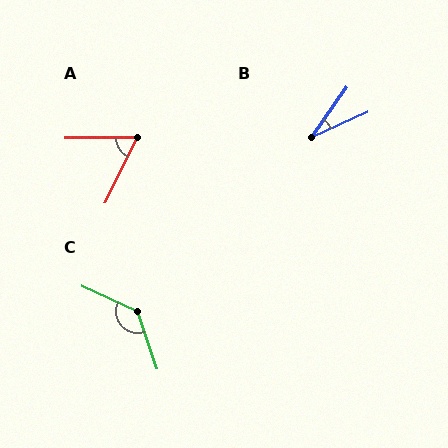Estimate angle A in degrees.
Approximately 63 degrees.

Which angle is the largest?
C, at approximately 134 degrees.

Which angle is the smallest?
B, at approximately 31 degrees.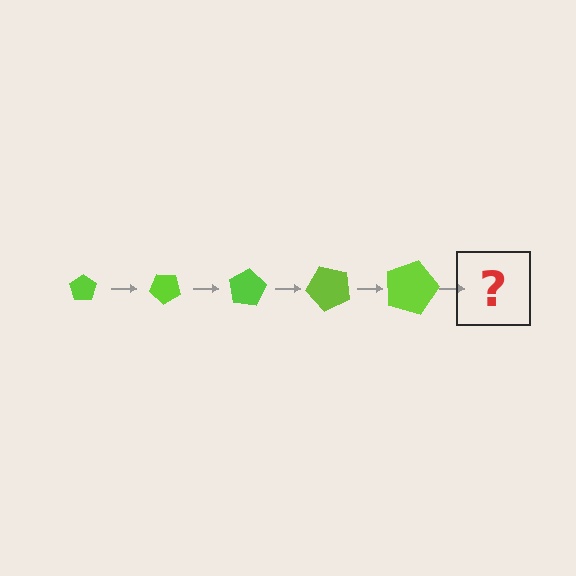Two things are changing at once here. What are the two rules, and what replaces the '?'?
The two rules are that the pentagon grows larger each step and it rotates 40 degrees each step. The '?' should be a pentagon, larger than the previous one and rotated 200 degrees from the start.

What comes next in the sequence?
The next element should be a pentagon, larger than the previous one and rotated 200 degrees from the start.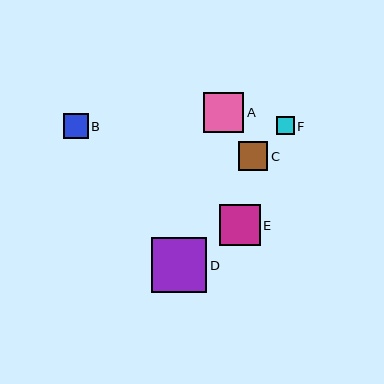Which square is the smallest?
Square F is the smallest with a size of approximately 18 pixels.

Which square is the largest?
Square D is the largest with a size of approximately 55 pixels.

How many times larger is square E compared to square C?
Square E is approximately 1.4 times the size of square C.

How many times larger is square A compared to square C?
Square A is approximately 1.4 times the size of square C.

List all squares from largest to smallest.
From largest to smallest: D, A, E, C, B, F.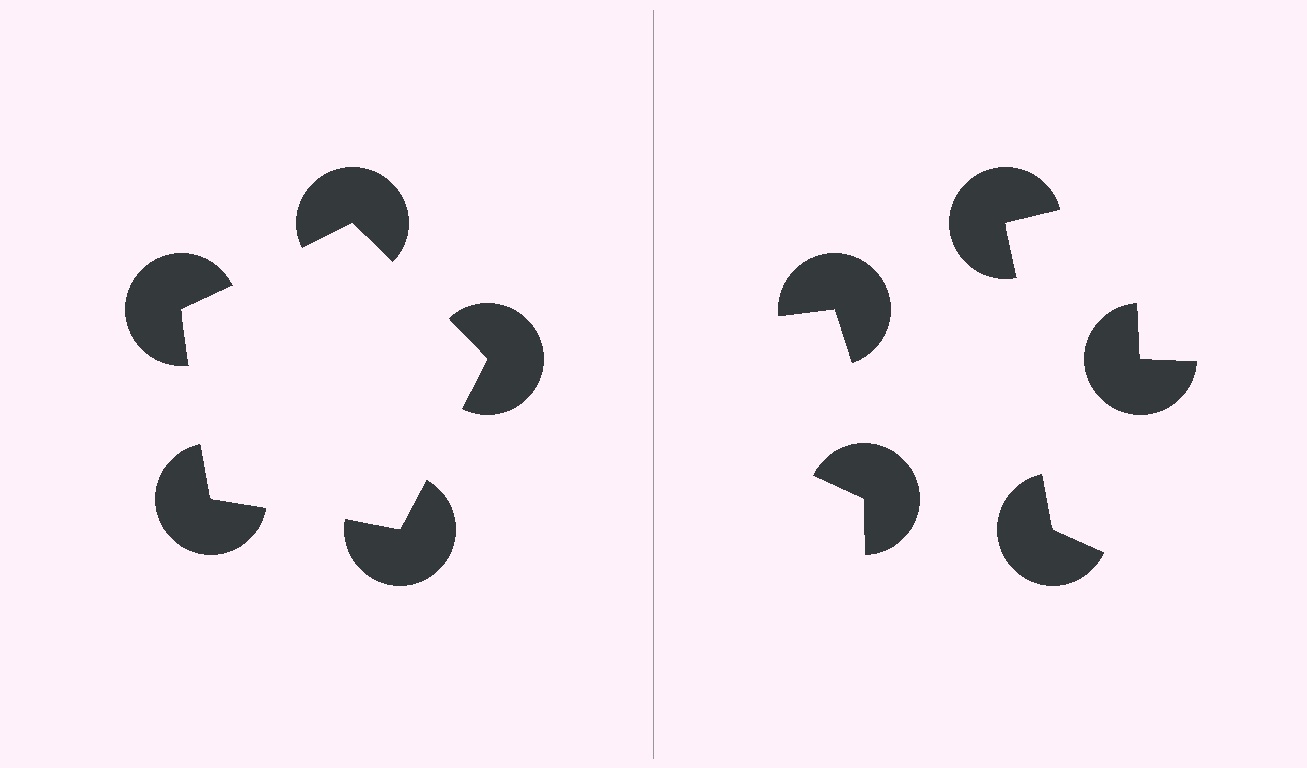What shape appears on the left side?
An illusory pentagon.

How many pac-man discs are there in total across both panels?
10 — 5 on each side.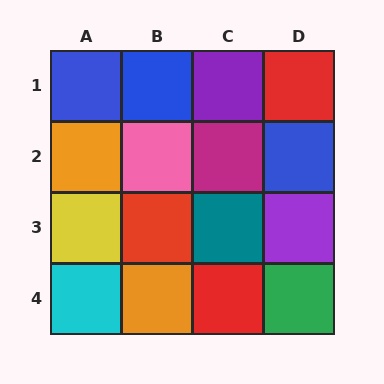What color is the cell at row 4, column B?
Orange.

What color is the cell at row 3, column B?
Red.